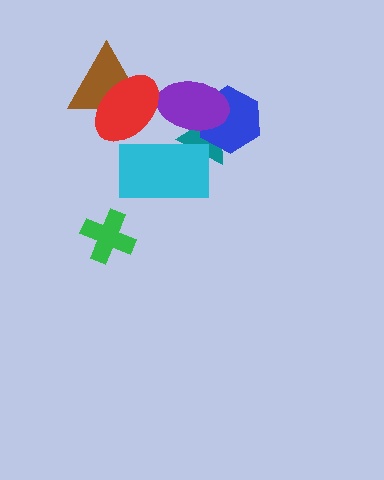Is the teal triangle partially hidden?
Yes, it is partially covered by another shape.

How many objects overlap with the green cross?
0 objects overlap with the green cross.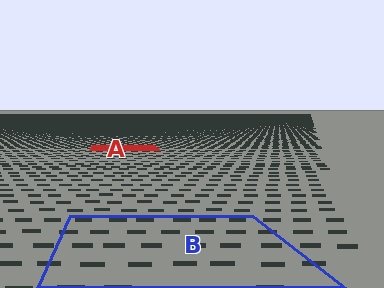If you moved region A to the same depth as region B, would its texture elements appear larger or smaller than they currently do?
They would appear larger. At a closer depth, the same texture elements are projected at a bigger on-screen size.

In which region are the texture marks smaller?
The texture marks are smaller in region A, because it is farther away.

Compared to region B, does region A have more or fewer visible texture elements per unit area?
Region A has more texture elements per unit area — they are packed more densely because it is farther away.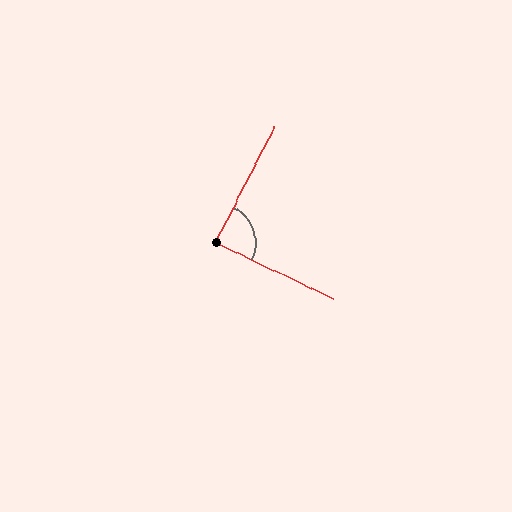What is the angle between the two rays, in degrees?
Approximately 88 degrees.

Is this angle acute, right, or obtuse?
It is approximately a right angle.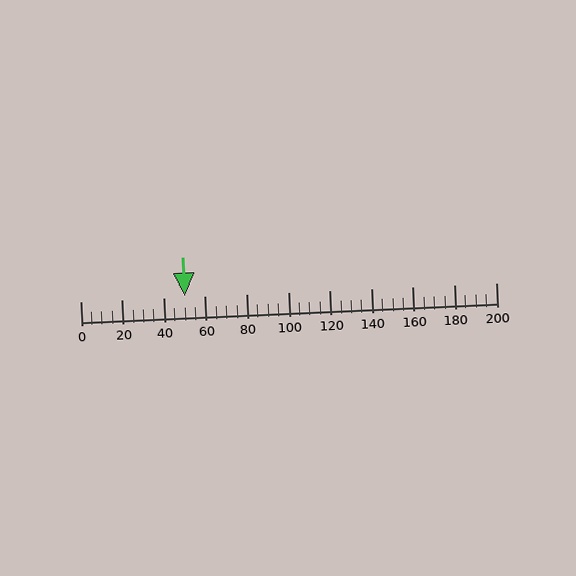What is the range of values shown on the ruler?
The ruler shows values from 0 to 200.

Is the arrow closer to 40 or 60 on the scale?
The arrow is closer to 60.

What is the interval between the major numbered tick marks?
The major tick marks are spaced 20 units apart.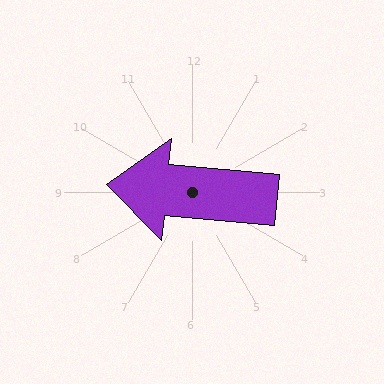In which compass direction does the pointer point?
West.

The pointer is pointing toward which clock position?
Roughly 9 o'clock.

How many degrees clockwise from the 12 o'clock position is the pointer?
Approximately 275 degrees.